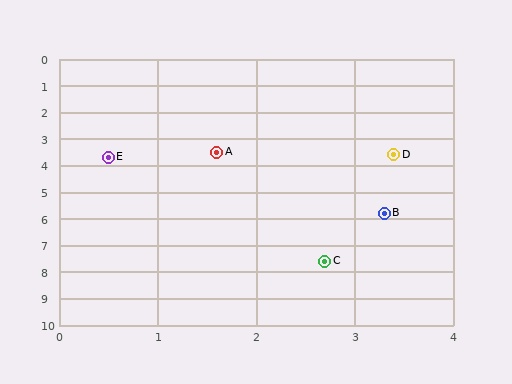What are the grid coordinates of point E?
Point E is at approximately (0.5, 3.7).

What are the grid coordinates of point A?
Point A is at approximately (1.6, 3.5).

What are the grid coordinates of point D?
Point D is at approximately (3.4, 3.6).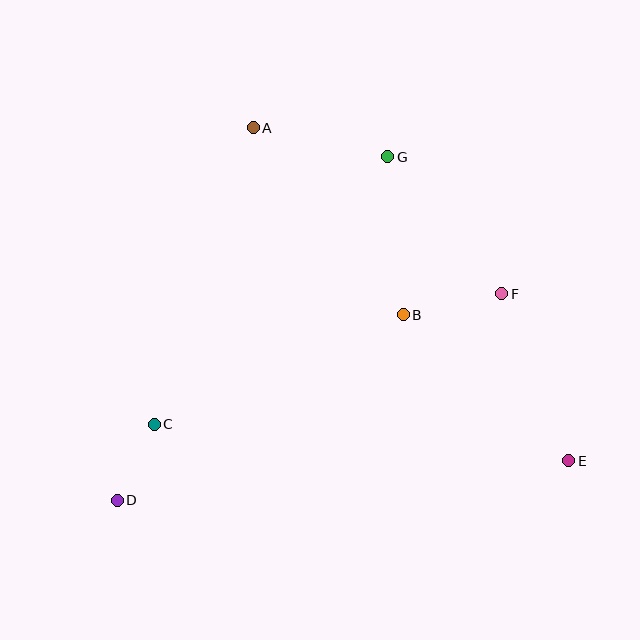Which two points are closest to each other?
Points C and D are closest to each other.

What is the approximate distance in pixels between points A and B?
The distance between A and B is approximately 240 pixels.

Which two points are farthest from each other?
Points A and E are farthest from each other.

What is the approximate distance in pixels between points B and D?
The distance between B and D is approximately 341 pixels.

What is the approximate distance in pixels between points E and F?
The distance between E and F is approximately 180 pixels.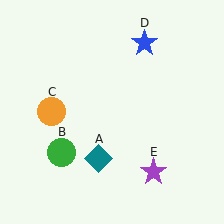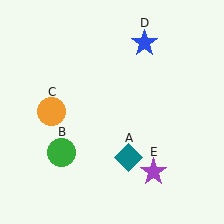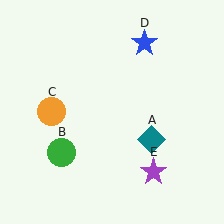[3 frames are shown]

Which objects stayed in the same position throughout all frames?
Green circle (object B) and orange circle (object C) and blue star (object D) and purple star (object E) remained stationary.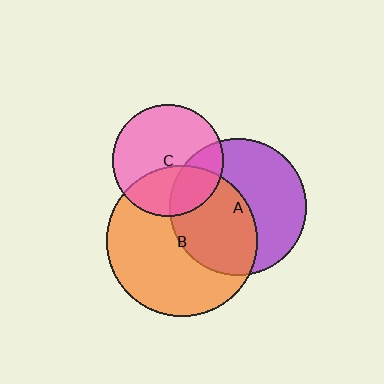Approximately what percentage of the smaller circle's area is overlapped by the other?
Approximately 35%.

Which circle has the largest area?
Circle B (orange).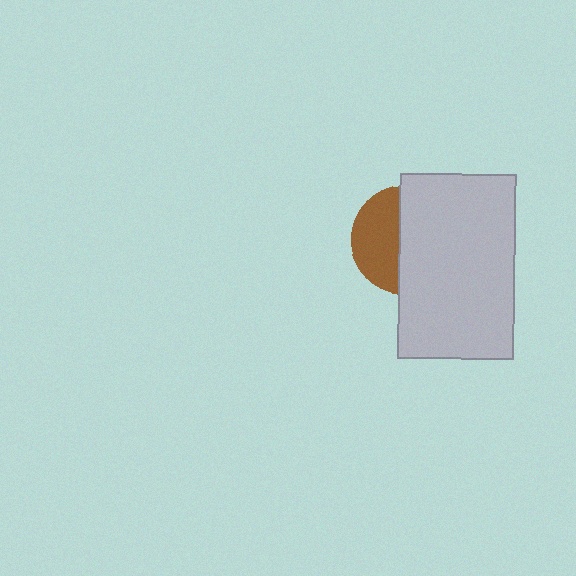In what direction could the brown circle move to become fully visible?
The brown circle could move left. That would shift it out from behind the light gray rectangle entirely.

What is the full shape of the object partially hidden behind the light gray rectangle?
The partially hidden object is a brown circle.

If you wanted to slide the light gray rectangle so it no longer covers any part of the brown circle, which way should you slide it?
Slide it right — that is the most direct way to separate the two shapes.